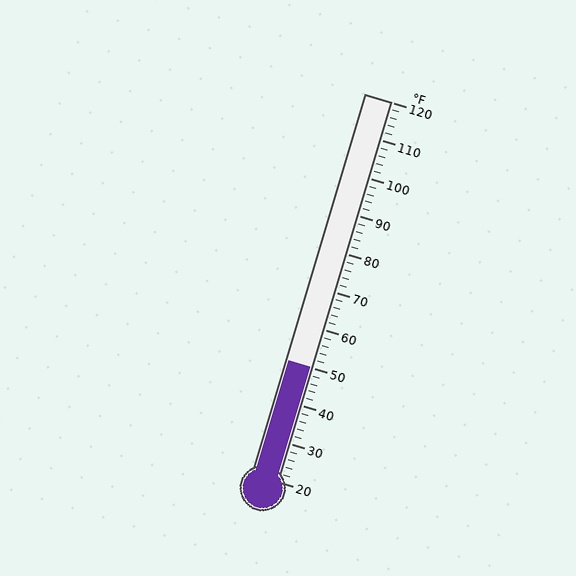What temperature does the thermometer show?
The thermometer shows approximately 50°F.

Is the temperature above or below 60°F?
The temperature is below 60°F.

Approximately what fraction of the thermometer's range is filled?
The thermometer is filled to approximately 30% of its range.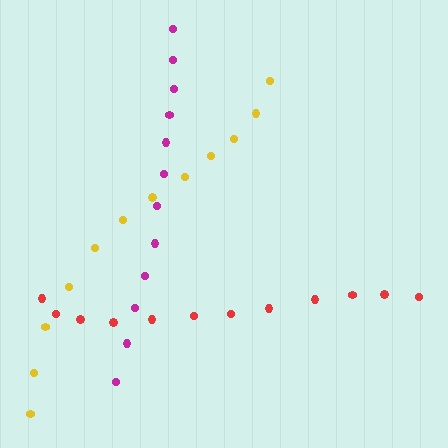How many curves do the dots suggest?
There are 3 distinct paths.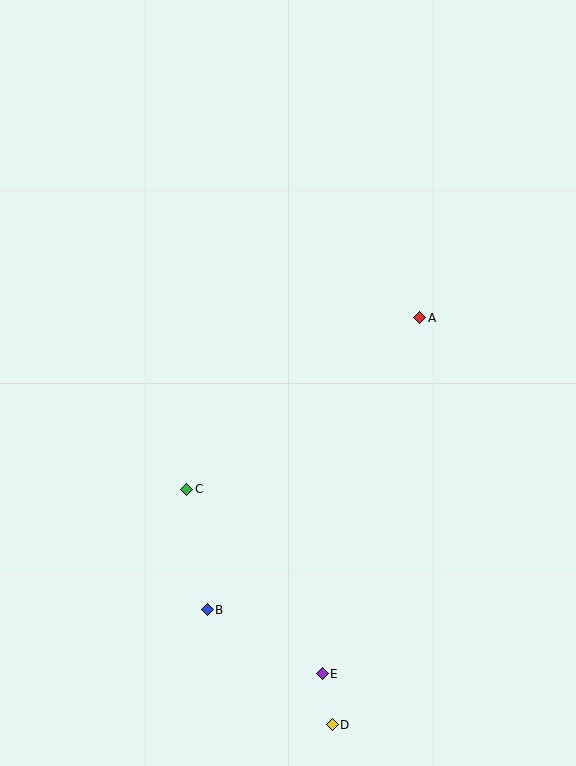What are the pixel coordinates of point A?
Point A is at (419, 318).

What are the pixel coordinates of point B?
Point B is at (207, 610).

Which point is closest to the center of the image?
Point C at (187, 489) is closest to the center.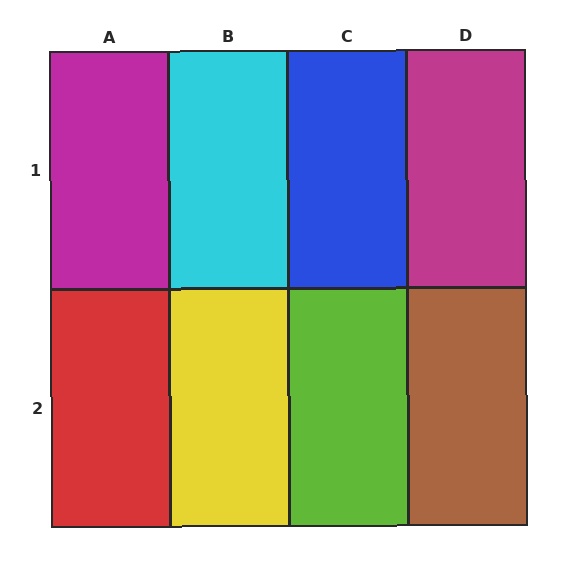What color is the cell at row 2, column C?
Lime.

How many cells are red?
1 cell is red.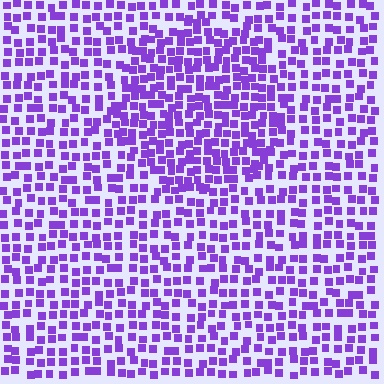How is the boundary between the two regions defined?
The boundary is defined by a change in element density (approximately 1.5x ratio). All elements are the same color, size, and shape.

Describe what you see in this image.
The image contains small purple elements arranged at two different densities. A circle-shaped region is visible where the elements are more densely packed than the surrounding area.